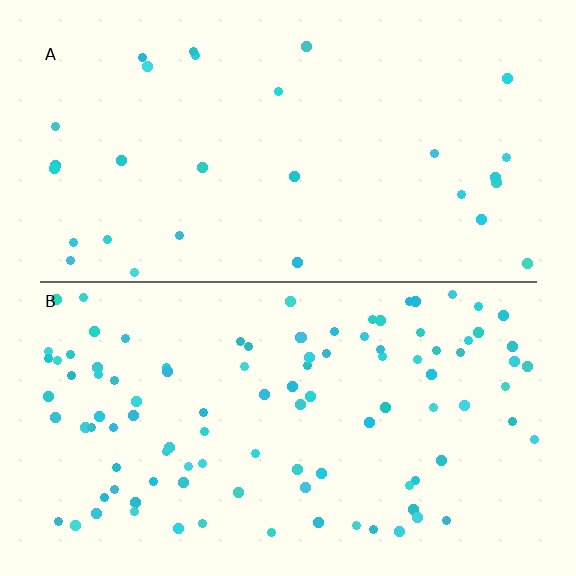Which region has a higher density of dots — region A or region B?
B (the bottom).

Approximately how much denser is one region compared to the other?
Approximately 3.5× — region B over region A.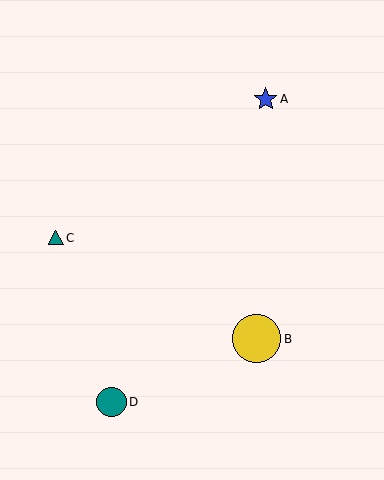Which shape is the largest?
The yellow circle (labeled B) is the largest.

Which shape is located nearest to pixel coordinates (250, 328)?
The yellow circle (labeled B) at (257, 339) is nearest to that location.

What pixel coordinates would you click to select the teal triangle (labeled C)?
Click at (56, 238) to select the teal triangle C.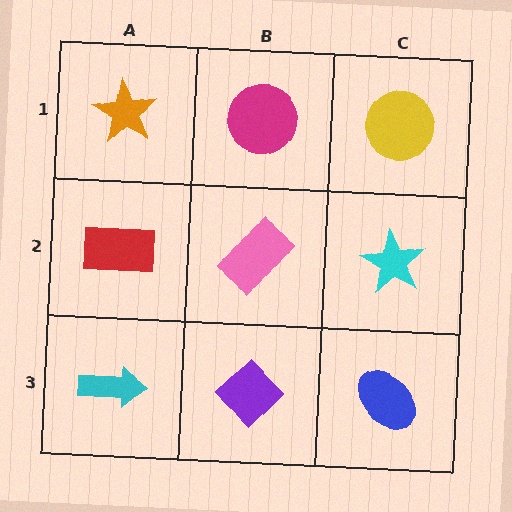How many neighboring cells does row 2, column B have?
4.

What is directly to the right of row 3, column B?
A blue ellipse.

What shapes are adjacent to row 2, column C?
A yellow circle (row 1, column C), a blue ellipse (row 3, column C), a pink rectangle (row 2, column B).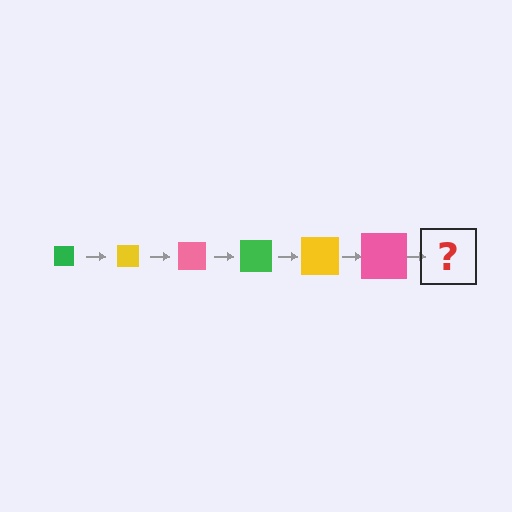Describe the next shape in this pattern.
It should be a green square, larger than the previous one.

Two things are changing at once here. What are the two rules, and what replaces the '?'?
The two rules are that the square grows larger each step and the color cycles through green, yellow, and pink. The '?' should be a green square, larger than the previous one.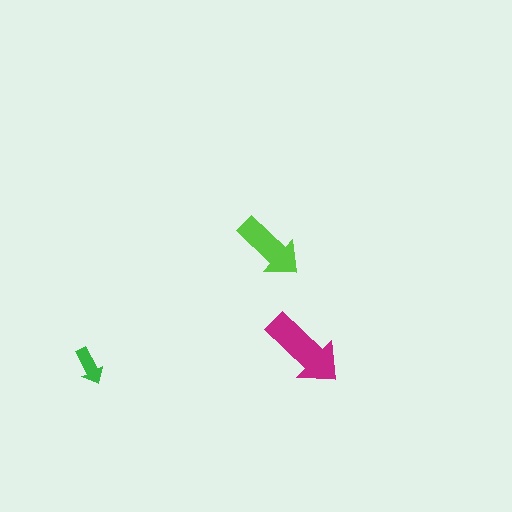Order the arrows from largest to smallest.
the magenta one, the lime one, the green one.